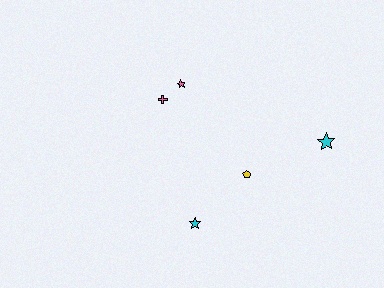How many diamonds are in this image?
There are no diamonds.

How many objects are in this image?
There are 5 objects.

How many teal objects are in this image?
There are no teal objects.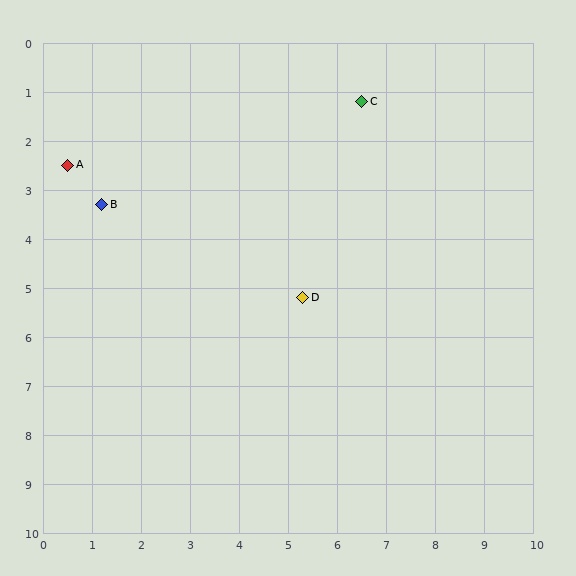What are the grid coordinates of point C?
Point C is at approximately (6.5, 1.2).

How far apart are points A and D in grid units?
Points A and D are about 5.5 grid units apart.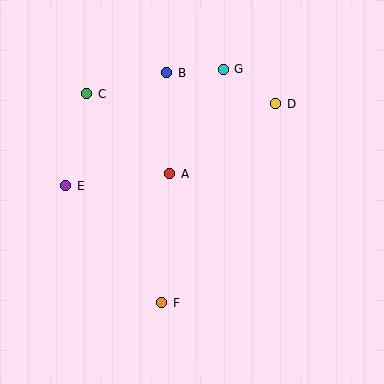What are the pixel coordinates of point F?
Point F is at (162, 303).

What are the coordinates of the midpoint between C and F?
The midpoint between C and F is at (124, 198).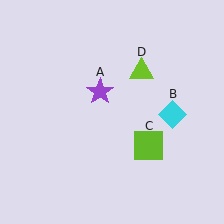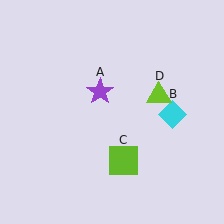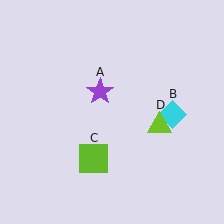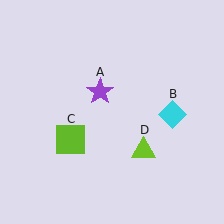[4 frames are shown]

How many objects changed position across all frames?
2 objects changed position: lime square (object C), lime triangle (object D).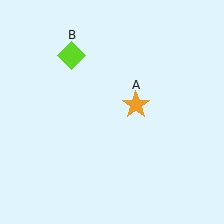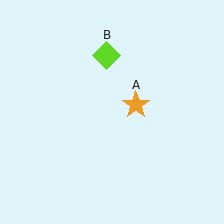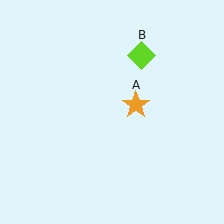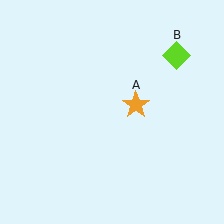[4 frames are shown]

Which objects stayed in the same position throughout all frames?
Orange star (object A) remained stationary.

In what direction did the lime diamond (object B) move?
The lime diamond (object B) moved right.